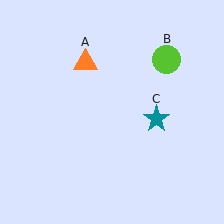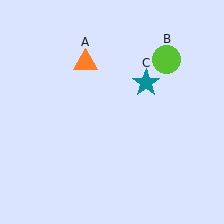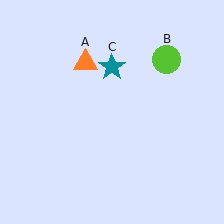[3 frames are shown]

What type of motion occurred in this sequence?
The teal star (object C) rotated counterclockwise around the center of the scene.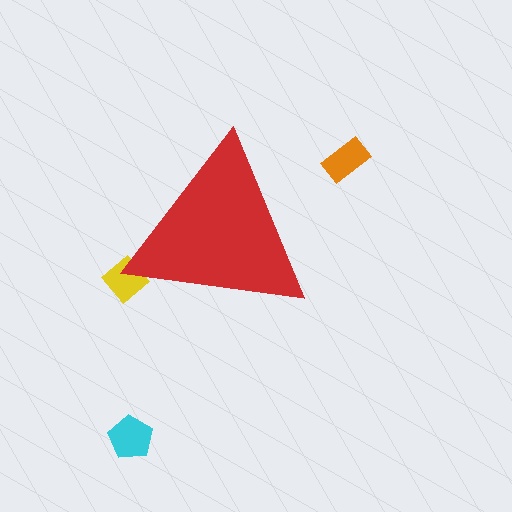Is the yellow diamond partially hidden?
Yes, the yellow diamond is partially hidden behind the red triangle.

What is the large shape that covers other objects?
A red triangle.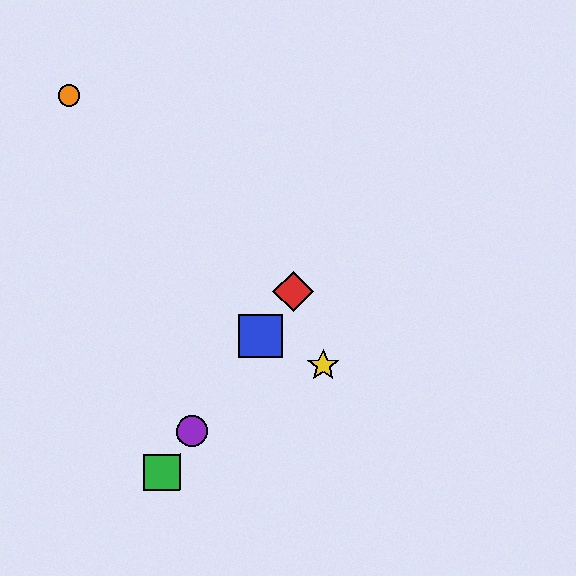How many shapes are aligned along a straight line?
4 shapes (the red diamond, the blue square, the green square, the purple circle) are aligned along a straight line.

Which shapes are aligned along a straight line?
The red diamond, the blue square, the green square, the purple circle are aligned along a straight line.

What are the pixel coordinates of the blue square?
The blue square is at (261, 336).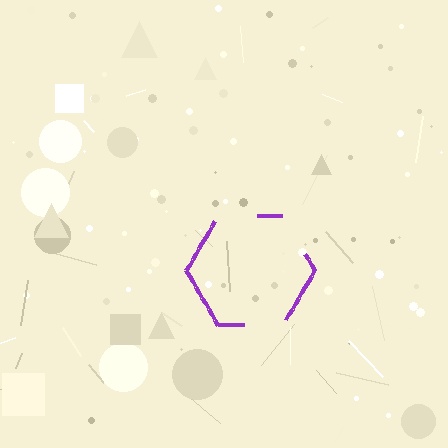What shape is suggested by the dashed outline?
The dashed outline suggests a hexagon.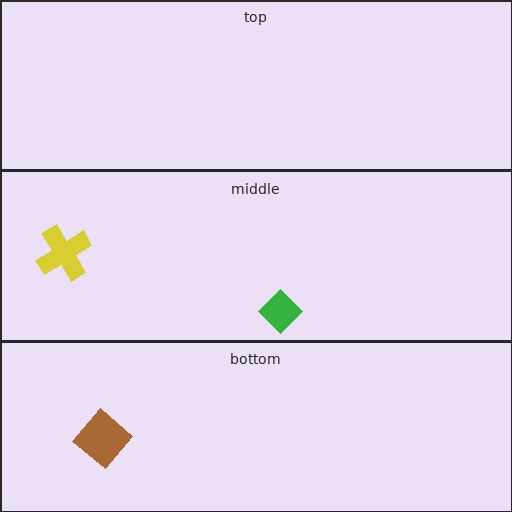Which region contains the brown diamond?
The bottom region.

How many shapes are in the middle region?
2.